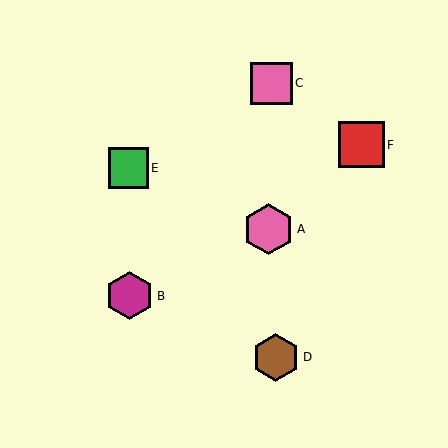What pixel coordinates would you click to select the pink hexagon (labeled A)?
Click at (268, 229) to select the pink hexagon A.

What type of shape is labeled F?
Shape F is a red square.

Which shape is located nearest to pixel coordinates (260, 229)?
The pink hexagon (labeled A) at (268, 229) is nearest to that location.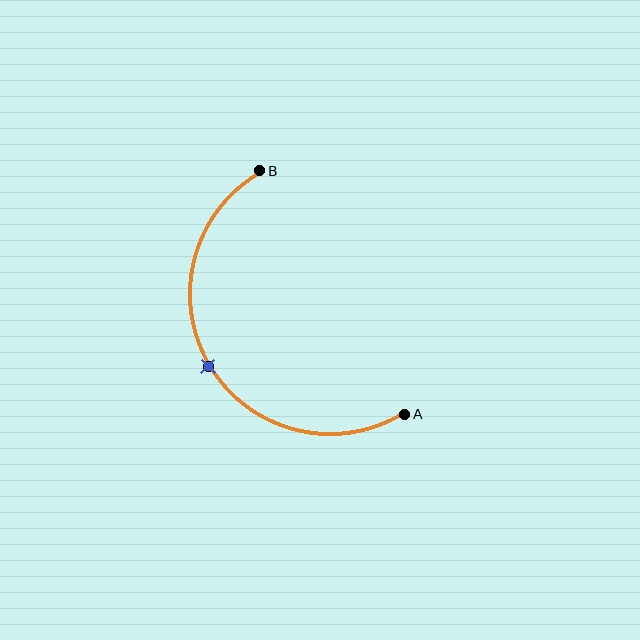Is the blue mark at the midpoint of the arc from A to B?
Yes. The blue mark lies on the arc at equal arc-length from both A and B — it is the arc midpoint.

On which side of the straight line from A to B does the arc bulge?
The arc bulges to the left of the straight line connecting A and B.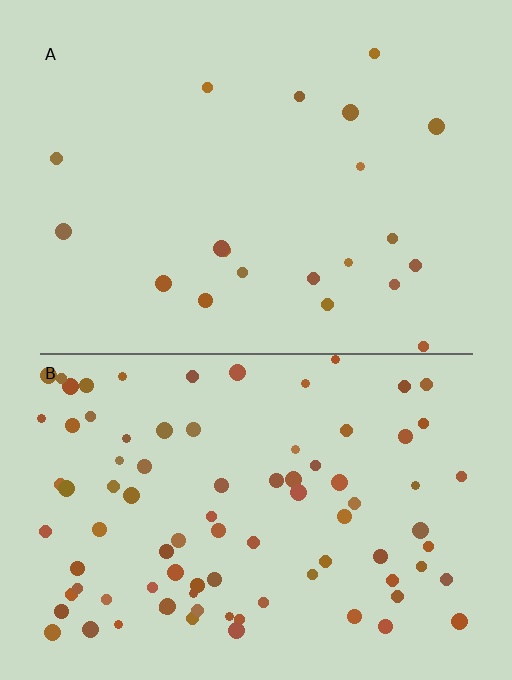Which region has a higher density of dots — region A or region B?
B (the bottom).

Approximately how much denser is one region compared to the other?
Approximately 4.2× — region B over region A.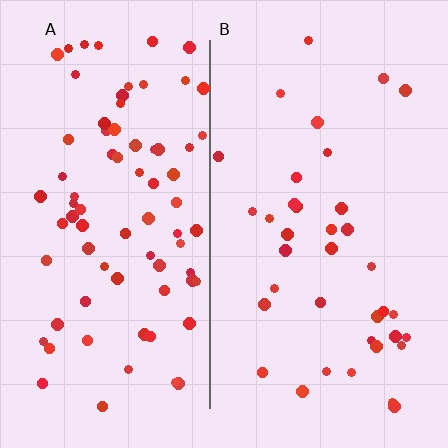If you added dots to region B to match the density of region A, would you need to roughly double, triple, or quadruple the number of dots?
Approximately double.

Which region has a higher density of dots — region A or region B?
A (the left).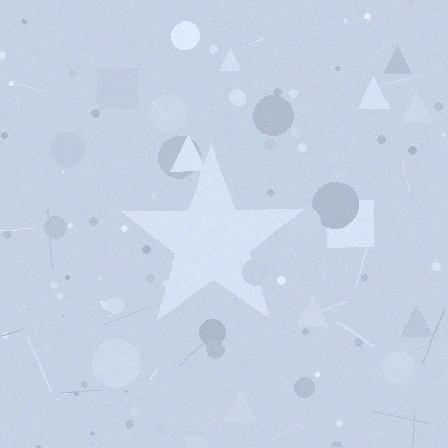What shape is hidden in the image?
A star is hidden in the image.